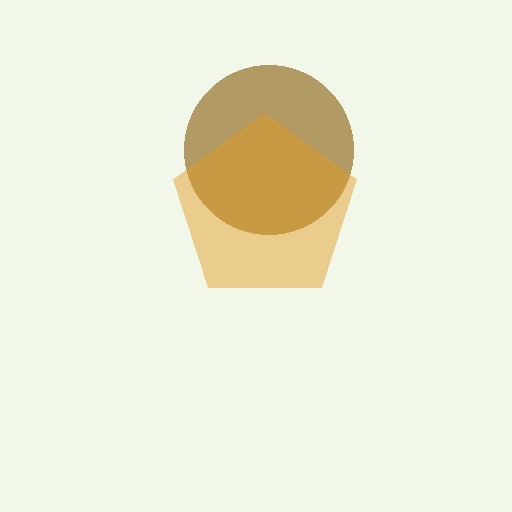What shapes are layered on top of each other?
The layered shapes are: a brown circle, an orange pentagon.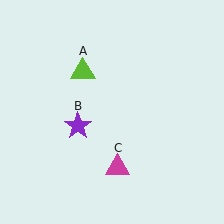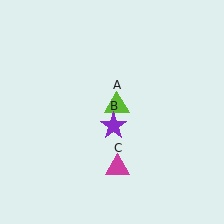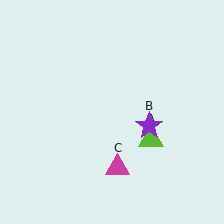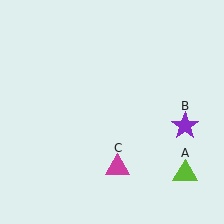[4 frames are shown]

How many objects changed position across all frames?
2 objects changed position: lime triangle (object A), purple star (object B).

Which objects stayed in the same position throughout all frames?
Magenta triangle (object C) remained stationary.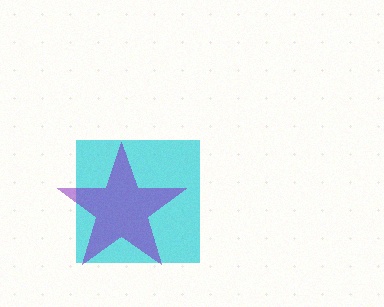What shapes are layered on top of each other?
The layered shapes are: a cyan square, a purple star.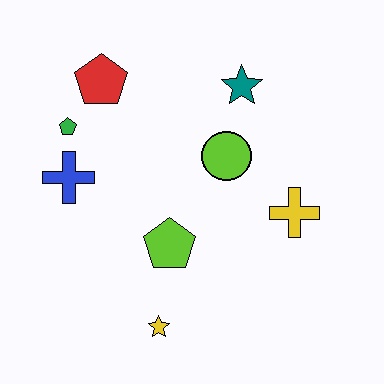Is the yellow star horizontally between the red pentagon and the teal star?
Yes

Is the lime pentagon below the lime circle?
Yes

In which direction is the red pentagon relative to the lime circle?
The red pentagon is to the left of the lime circle.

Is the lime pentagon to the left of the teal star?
Yes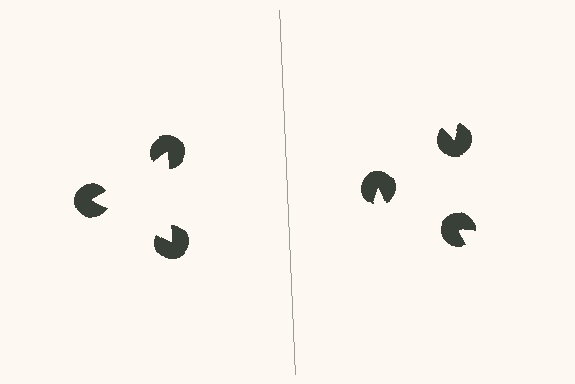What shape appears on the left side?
An illusory triangle.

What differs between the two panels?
The pac-man discs are positioned identically on both sides; only the wedge orientations differ. On the left they align to a triangle; on the right they are misaligned.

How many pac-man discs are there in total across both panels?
6 — 3 on each side.